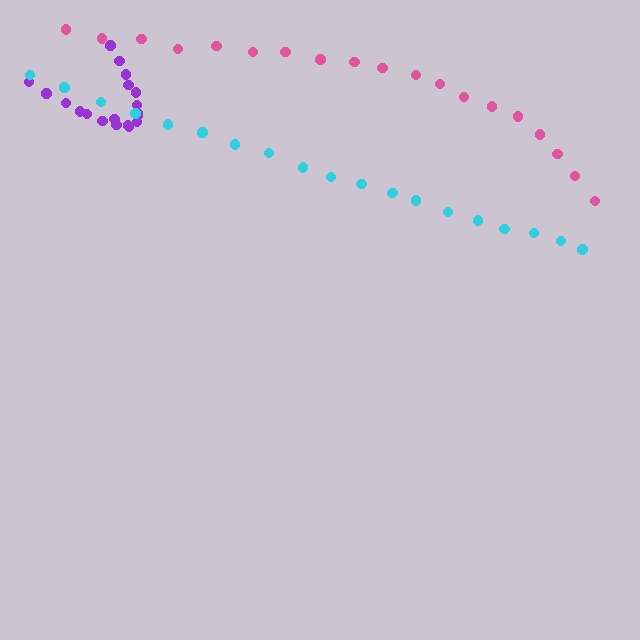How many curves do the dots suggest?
There are 3 distinct paths.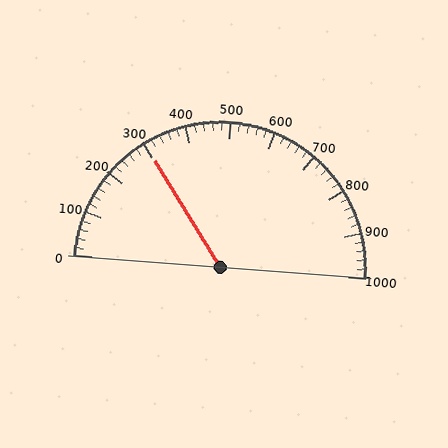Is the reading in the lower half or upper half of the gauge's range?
The reading is in the lower half of the range (0 to 1000).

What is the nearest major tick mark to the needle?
The nearest major tick mark is 300.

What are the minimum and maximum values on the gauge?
The gauge ranges from 0 to 1000.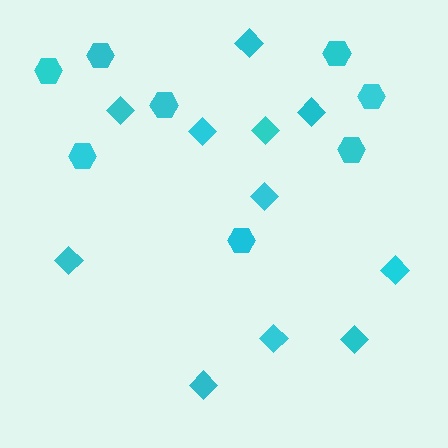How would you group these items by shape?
There are 2 groups: one group of diamonds (11) and one group of hexagons (8).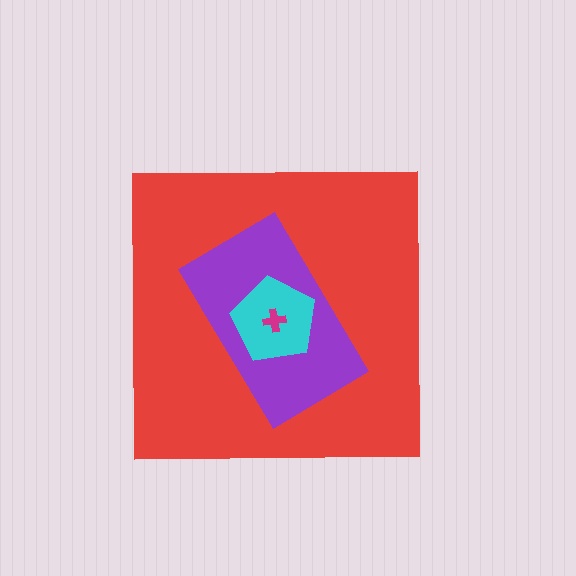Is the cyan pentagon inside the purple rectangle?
Yes.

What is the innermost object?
The magenta cross.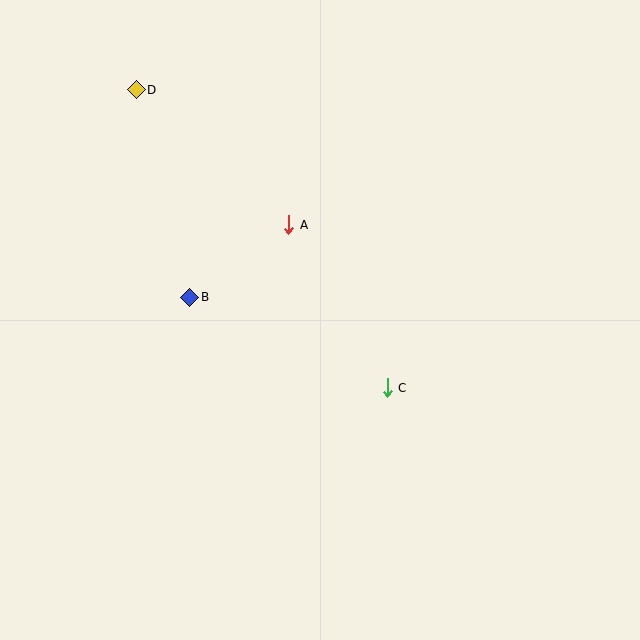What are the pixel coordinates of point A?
Point A is at (289, 225).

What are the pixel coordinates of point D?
Point D is at (136, 90).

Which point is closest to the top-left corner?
Point D is closest to the top-left corner.